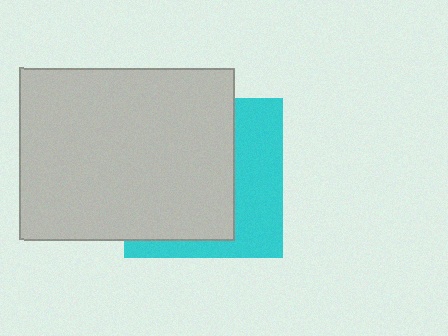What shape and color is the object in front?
The object in front is a light gray rectangle.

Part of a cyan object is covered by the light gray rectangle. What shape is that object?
It is a square.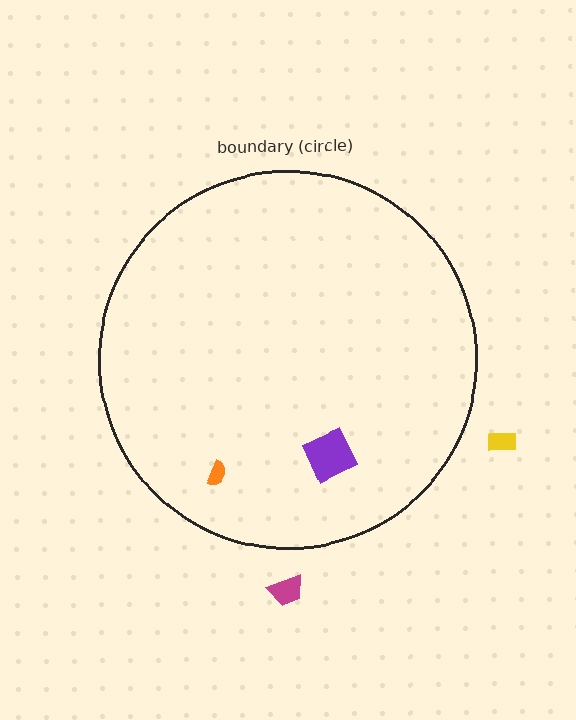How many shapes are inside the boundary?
2 inside, 2 outside.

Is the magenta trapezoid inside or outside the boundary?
Outside.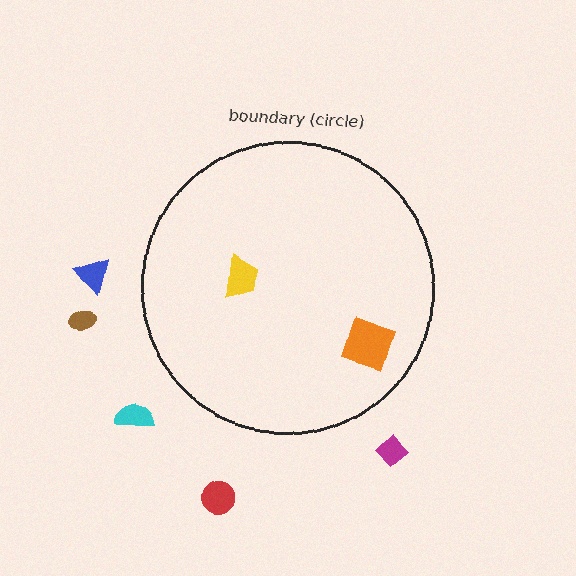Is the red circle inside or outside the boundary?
Outside.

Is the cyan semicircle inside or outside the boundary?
Outside.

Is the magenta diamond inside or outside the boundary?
Outside.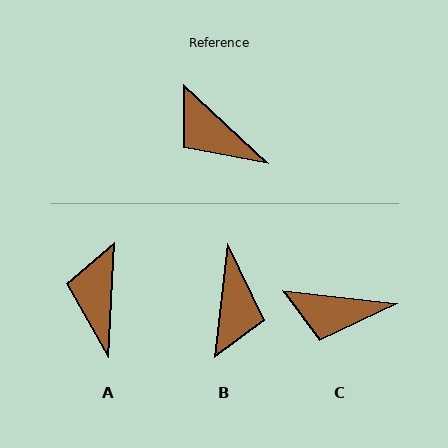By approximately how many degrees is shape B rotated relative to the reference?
Approximately 127 degrees counter-clockwise.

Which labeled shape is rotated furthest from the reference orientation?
B, about 127 degrees away.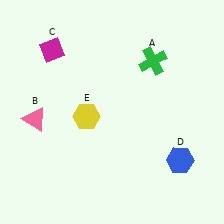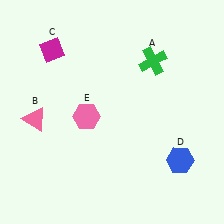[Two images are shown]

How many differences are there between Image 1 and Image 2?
There is 1 difference between the two images.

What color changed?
The hexagon (E) changed from yellow in Image 1 to pink in Image 2.